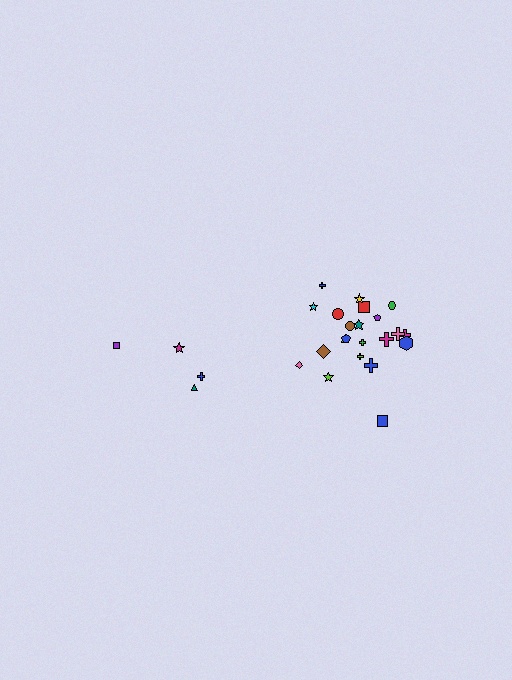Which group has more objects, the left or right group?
The right group.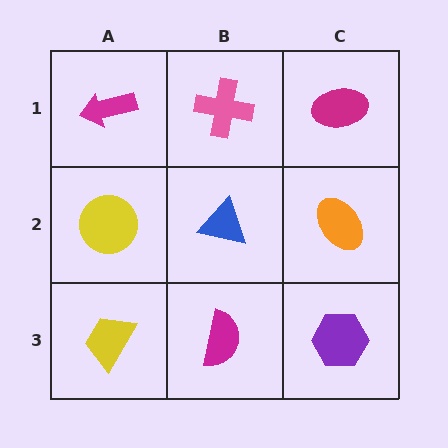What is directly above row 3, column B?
A blue triangle.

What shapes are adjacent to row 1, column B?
A blue triangle (row 2, column B), a magenta arrow (row 1, column A), a magenta ellipse (row 1, column C).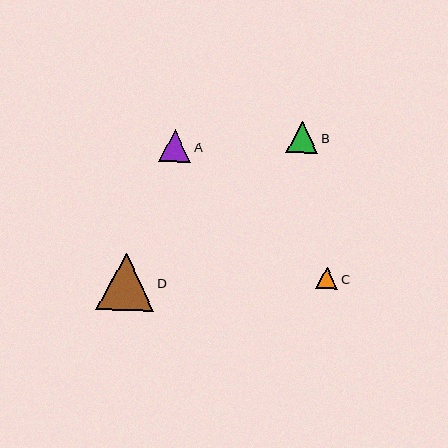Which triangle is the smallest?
Triangle C is the smallest with a size of approximately 22 pixels.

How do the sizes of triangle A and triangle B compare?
Triangle A and triangle B are approximately the same size.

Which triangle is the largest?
Triangle D is the largest with a size of approximately 58 pixels.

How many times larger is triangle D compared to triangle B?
Triangle D is approximately 1.8 times the size of triangle B.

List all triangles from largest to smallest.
From largest to smallest: D, A, B, C.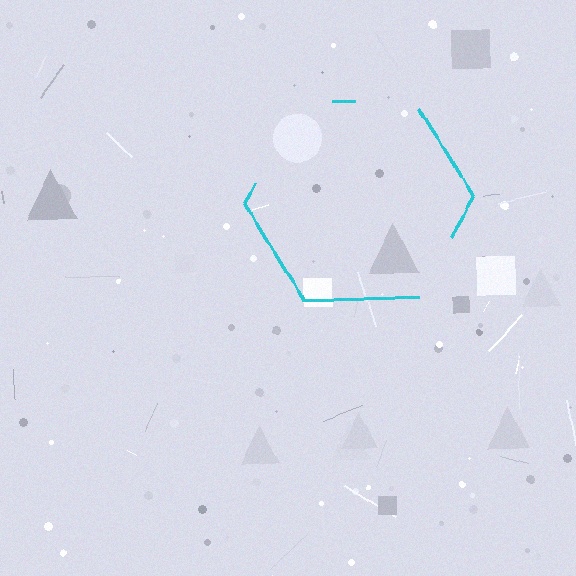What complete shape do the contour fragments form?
The contour fragments form a hexagon.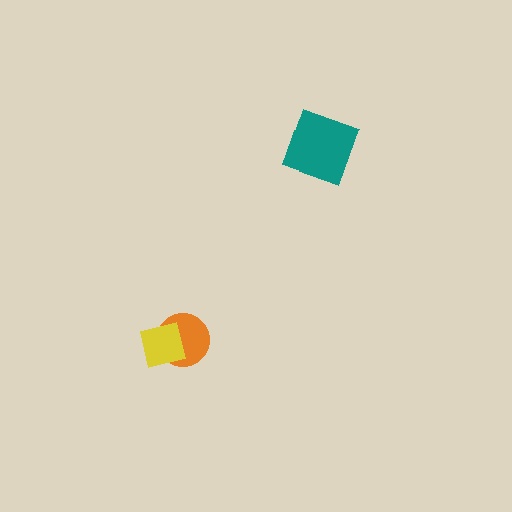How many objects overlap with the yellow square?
1 object overlaps with the yellow square.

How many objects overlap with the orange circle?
1 object overlaps with the orange circle.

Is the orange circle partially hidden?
Yes, it is partially covered by another shape.